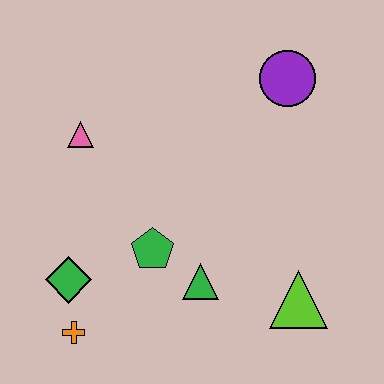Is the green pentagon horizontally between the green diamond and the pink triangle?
No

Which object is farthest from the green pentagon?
The purple circle is farthest from the green pentagon.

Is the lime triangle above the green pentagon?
No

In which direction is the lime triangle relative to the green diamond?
The lime triangle is to the right of the green diamond.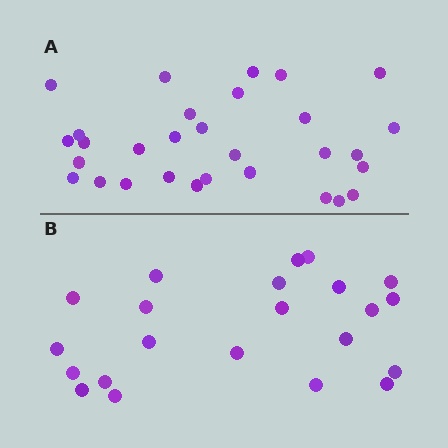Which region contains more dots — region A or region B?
Region A (the top region) has more dots.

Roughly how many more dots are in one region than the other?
Region A has roughly 8 or so more dots than region B.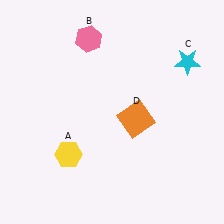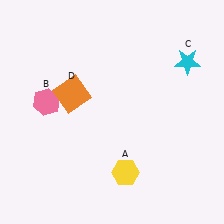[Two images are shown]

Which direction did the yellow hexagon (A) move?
The yellow hexagon (A) moved right.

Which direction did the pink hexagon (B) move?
The pink hexagon (B) moved down.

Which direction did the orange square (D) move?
The orange square (D) moved left.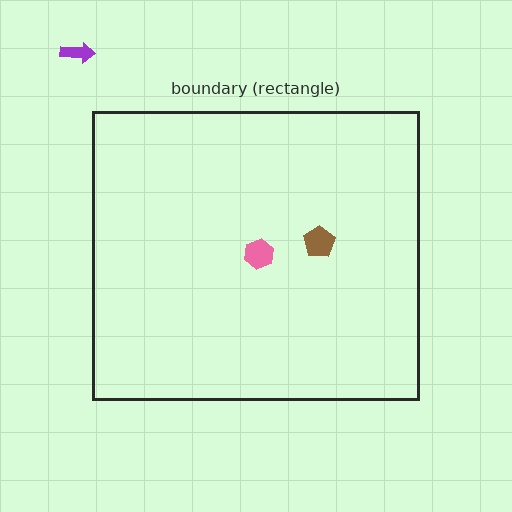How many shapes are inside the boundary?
2 inside, 1 outside.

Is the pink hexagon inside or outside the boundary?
Inside.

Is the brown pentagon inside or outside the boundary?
Inside.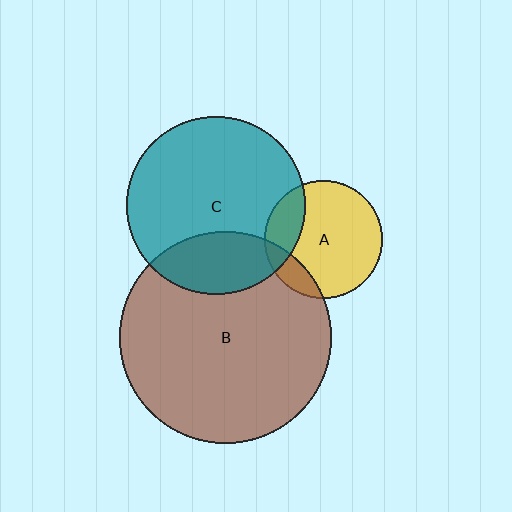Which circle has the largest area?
Circle B (brown).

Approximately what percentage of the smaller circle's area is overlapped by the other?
Approximately 20%.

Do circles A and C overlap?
Yes.